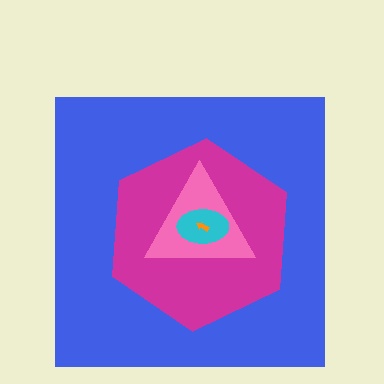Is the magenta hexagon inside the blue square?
Yes.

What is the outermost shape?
The blue square.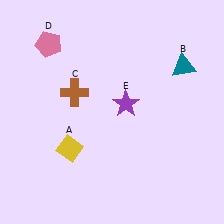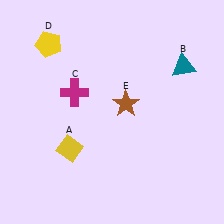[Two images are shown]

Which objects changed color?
C changed from brown to magenta. D changed from pink to yellow. E changed from purple to brown.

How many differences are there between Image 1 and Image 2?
There are 3 differences between the two images.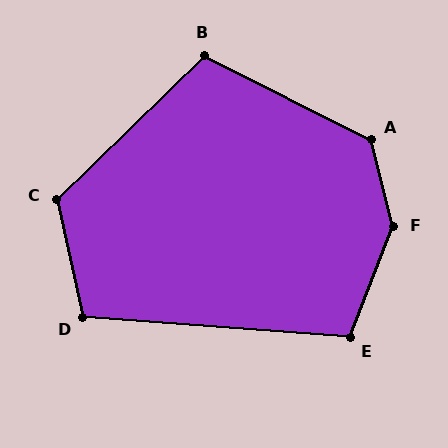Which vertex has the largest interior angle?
F, at approximately 144 degrees.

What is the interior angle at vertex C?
Approximately 121 degrees (obtuse).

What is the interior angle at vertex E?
Approximately 107 degrees (obtuse).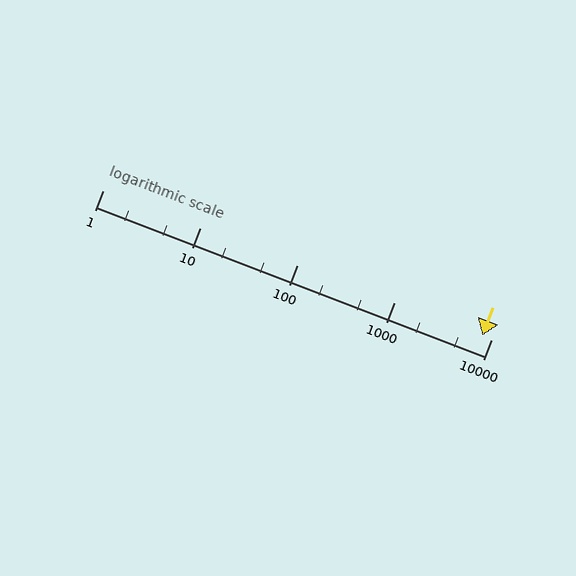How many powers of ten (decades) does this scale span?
The scale spans 4 decades, from 1 to 10000.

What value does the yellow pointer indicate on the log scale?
The pointer indicates approximately 8100.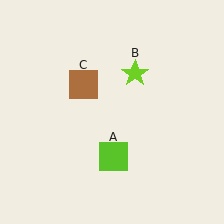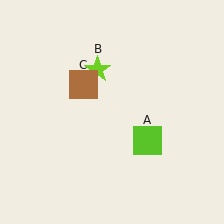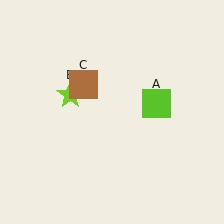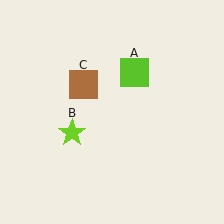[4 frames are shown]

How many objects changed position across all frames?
2 objects changed position: lime square (object A), lime star (object B).